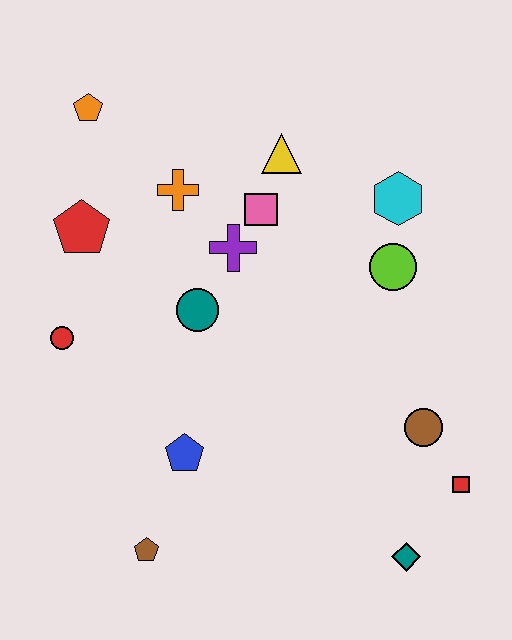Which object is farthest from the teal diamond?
The orange pentagon is farthest from the teal diamond.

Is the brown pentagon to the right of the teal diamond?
No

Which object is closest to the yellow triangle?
The pink square is closest to the yellow triangle.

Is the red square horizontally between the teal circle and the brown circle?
No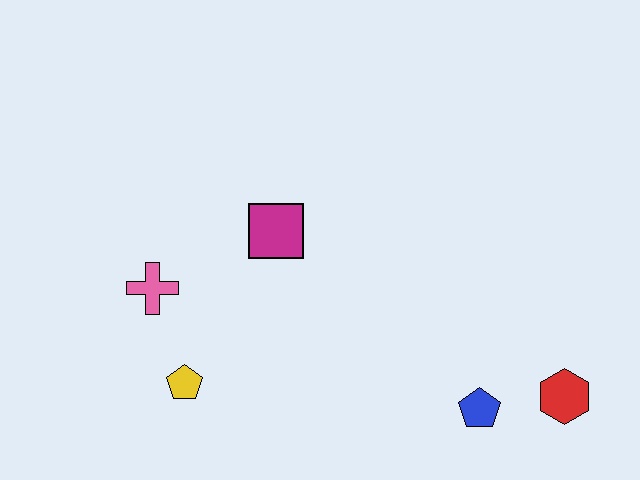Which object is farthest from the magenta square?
The red hexagon is farthest from the magenta square.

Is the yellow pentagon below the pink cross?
Yes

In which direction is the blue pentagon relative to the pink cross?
The blue pentagon is to the right of the pink cross.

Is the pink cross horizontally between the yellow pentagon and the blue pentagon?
No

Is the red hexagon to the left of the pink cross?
No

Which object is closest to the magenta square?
The pink cross is closest to the magenta square.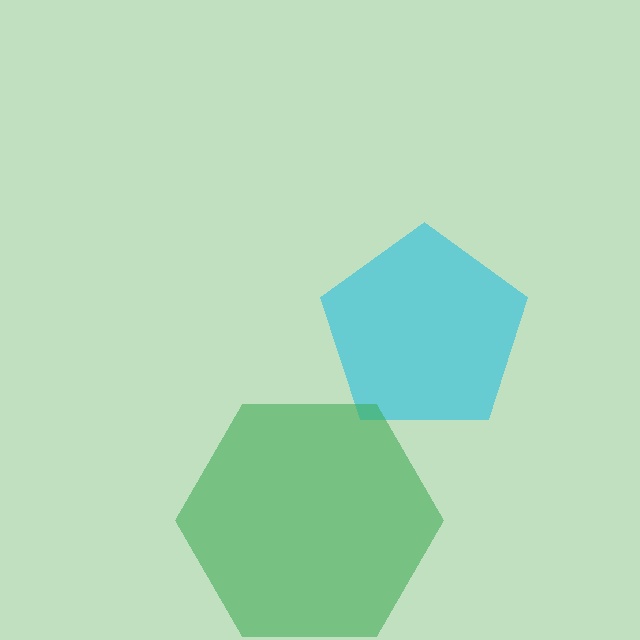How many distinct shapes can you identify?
There are 2 distinct shapes: a cyan pentagon, a green hexagon.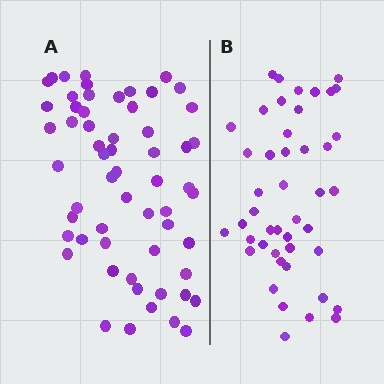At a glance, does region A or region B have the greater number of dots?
Region A (the left region) has more dots.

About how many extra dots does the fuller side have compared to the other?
Region A has approximately 15 more dots than region B.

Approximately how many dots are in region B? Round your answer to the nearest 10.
About 40 dots. (The exact count is 45, which rounds to 40.)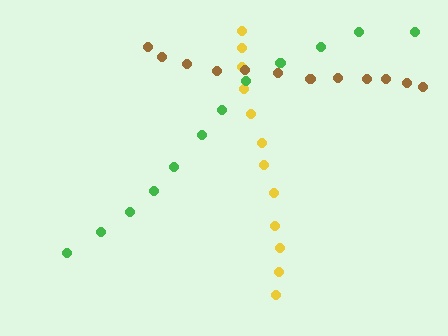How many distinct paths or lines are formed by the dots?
There are 3 distinct paths.